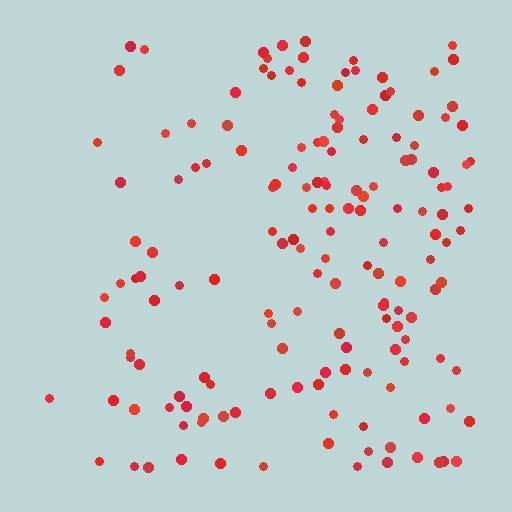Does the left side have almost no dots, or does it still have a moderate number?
Still a moderate number, just noticeably fewer than the right.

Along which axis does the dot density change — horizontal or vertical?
Horizontal.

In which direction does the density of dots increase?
From left to right, with the right side densest.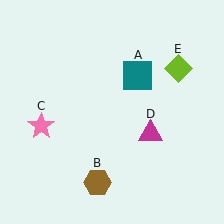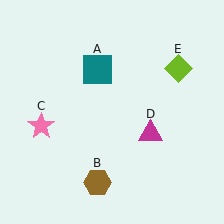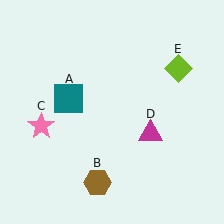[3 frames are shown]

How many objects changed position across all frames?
1 object changed position: teal square (object A).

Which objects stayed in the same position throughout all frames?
Brown hexagon (object B) and pink star (object C) and magenta triangle (object D) and lime diamond (object E) remained stationary.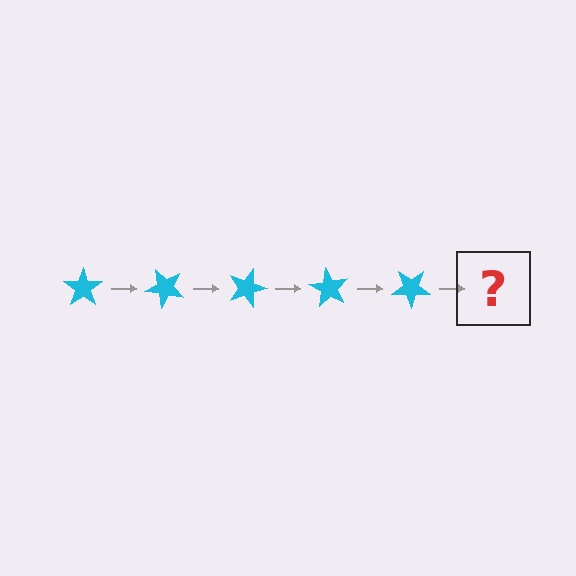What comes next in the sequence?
The next element should be a cyan star rotated 225 degrees.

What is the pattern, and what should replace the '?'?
The pattern is that the star rotates 45 degrees each step. The '?' should be a cyan star rotated 225 degrees.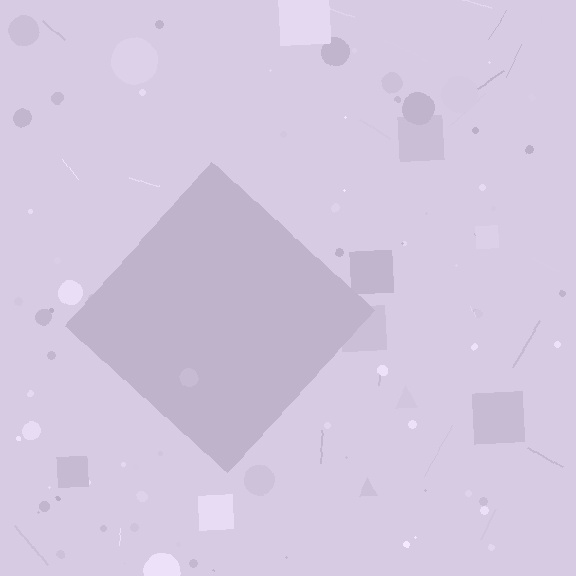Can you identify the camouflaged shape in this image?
The camouflaged shape is a diamond.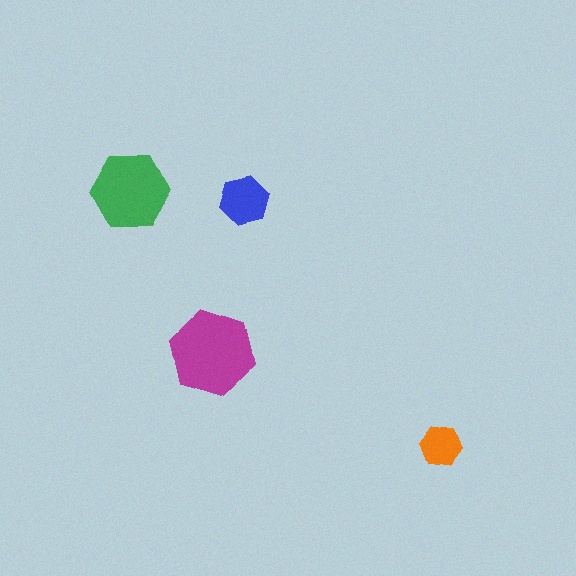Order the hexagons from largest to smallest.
the magenta one, the green one, the blue one, the orange one.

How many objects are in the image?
There are 4 objects in the image.